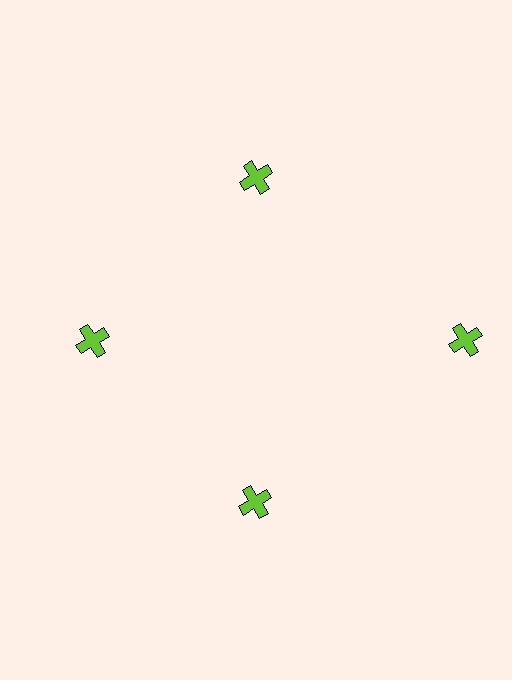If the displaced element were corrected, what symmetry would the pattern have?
It would have 4-fold rotational symmetry — the pattern would map onto itself every 90 degrees.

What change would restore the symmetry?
The symmetry would be restored by moving it inward, back onto the ring so that all 4 crosses sit at equal angles and equal distance from the center.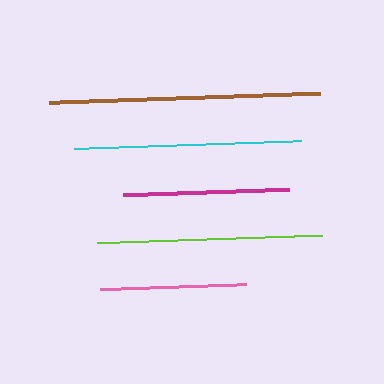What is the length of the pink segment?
The pink segment is approximately 146 pixels long.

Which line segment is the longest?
The brown line is the longest at approximately 272 pixels.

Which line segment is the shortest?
The pink line is the shortest at approximately 146 pixels.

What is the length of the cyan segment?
The cyan segment is approximately 227 pixels long.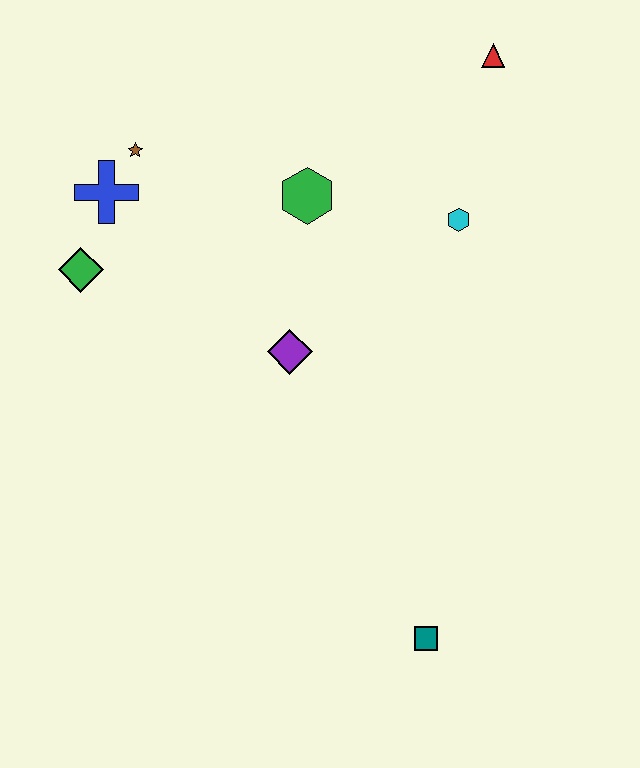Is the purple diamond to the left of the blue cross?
No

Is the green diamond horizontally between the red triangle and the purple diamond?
No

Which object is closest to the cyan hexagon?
The green hexagon is closest to the cyan hexagon.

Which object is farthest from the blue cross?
The teal square is farthest from the blue cross.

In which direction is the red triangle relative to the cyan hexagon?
The red triangle is above the cyan hexagon.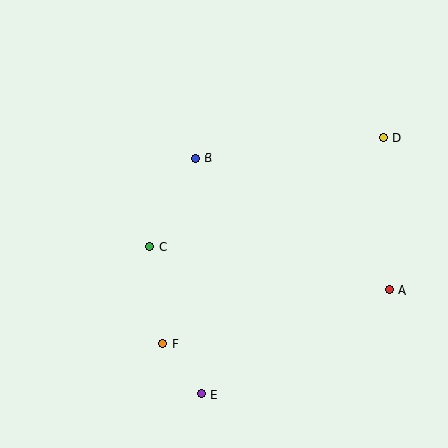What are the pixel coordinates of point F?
Point F is at (162, 344).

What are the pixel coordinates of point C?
Point C is at (150, 247).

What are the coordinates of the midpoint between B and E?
The midpoint between B and E is at (198, 276).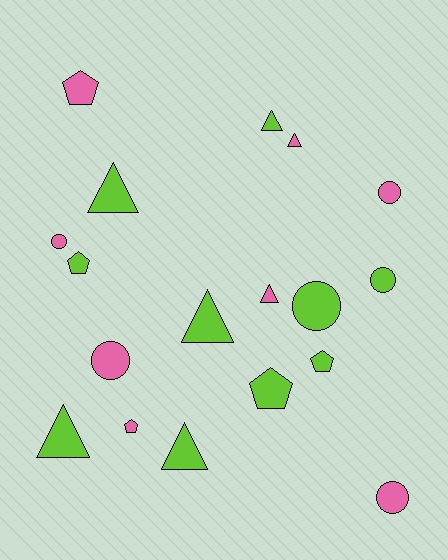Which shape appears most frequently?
Triangle, with 7 objects.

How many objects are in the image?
There are 18 objects.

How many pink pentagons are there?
There are 2 pink pentagons.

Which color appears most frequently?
Lime, with 10 objects.